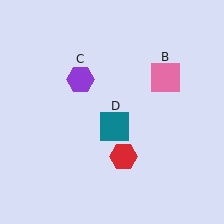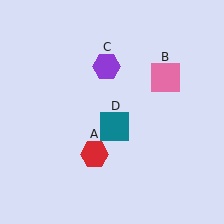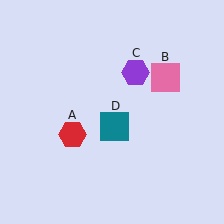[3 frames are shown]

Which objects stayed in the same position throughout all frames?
Pink square (object B) and teal square (object D) remained stationary.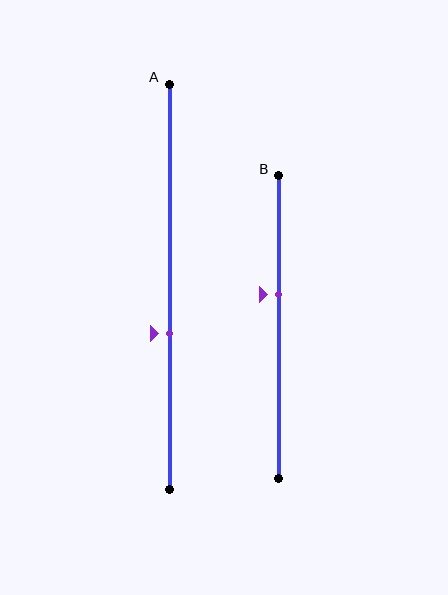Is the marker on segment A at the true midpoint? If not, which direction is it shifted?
No, the marker on segment A is shifted downward by about 12% of the segment length.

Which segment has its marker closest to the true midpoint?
Segment B has its marker closest to the true midpoint.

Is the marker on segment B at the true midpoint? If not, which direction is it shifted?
No, the marker on segment B is shifted upward by about 11% of the segment length.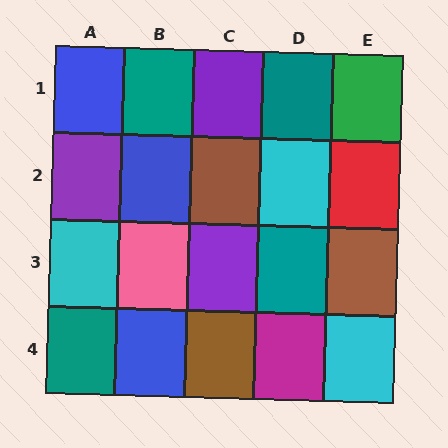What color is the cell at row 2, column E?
Red.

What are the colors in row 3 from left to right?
Cyan, pink, purple, teal, brown.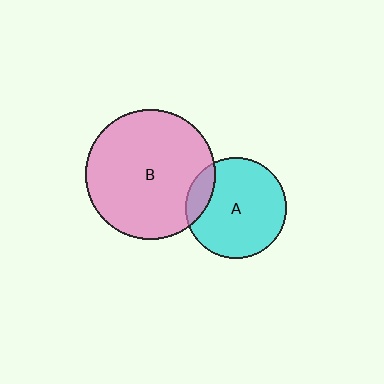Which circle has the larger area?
Circle B (pink).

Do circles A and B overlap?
Yes.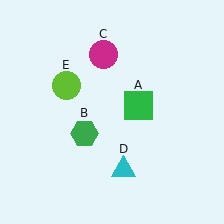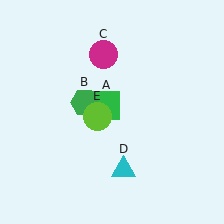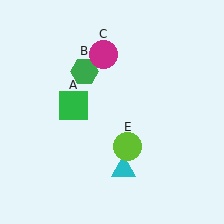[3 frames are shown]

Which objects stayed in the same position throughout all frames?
Magenta circle (object C) and cyan triangle (object D) remained stationary.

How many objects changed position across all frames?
3 objects changed position: green square (object A), green hexagon (object B), lime circle (object E).